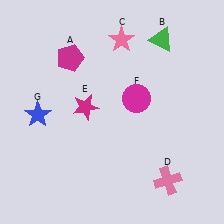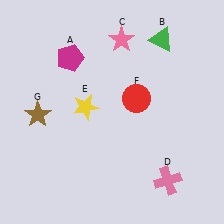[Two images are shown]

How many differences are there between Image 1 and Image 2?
There are 3 differences between the two images.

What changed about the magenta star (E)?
In Image 1, E is magenta. In Image 2, it changed to yellow.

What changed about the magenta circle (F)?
In Image 1, F is magenta. In Image 2, it changed to red.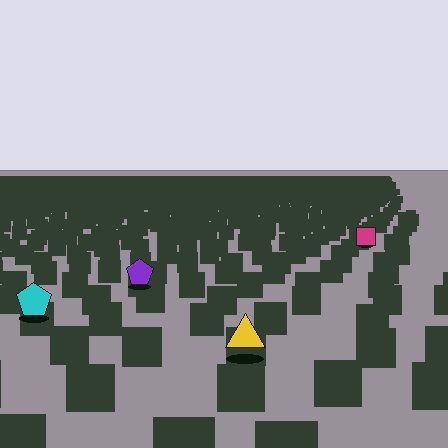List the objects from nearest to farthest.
From nearest to farthest: the yellow triangle, the cyan pentagon, the purple pentagon, the magenta square.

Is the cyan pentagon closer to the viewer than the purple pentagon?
Yes. The cyan pentagon is closer — you can tell from the texture gradient: the ground texture is coarser near it.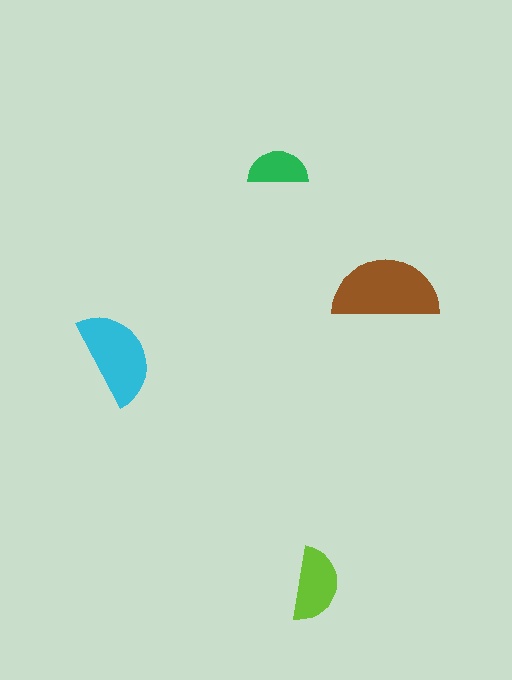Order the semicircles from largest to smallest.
the brown one, the cyan one, the lime one, the green one.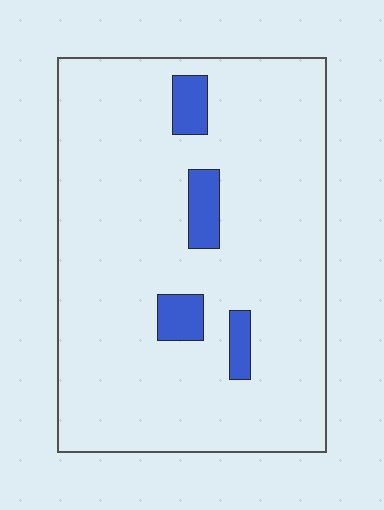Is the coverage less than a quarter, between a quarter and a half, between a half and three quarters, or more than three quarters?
Less than a quarter.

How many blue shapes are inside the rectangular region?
4.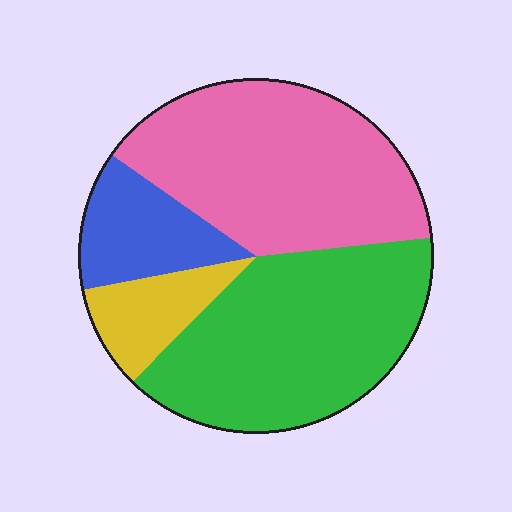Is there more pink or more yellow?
Pink.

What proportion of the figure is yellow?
Yellow takes up less than a quarter of the figure.